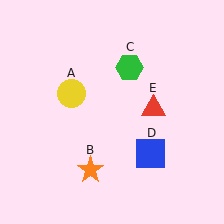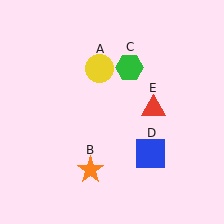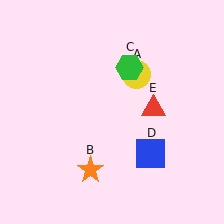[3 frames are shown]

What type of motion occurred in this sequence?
The yellow circle (object A) rotated clockwise around the center of the scene.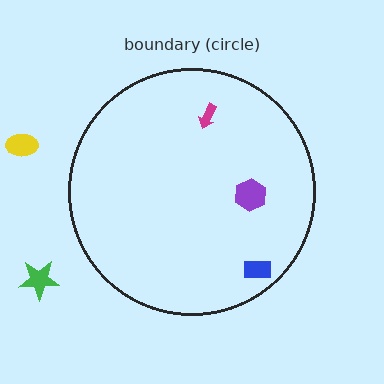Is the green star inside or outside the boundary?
Outside.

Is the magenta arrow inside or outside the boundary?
Inside.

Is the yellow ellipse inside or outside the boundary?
Outside.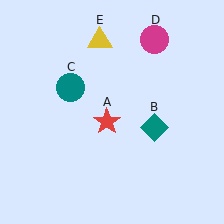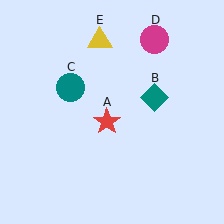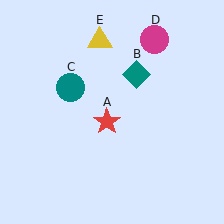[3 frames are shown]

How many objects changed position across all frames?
1 object changed position: teal diamond (object B).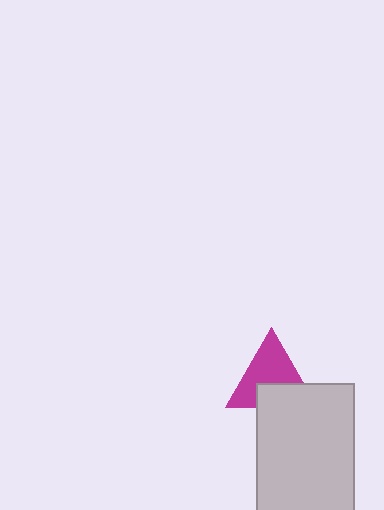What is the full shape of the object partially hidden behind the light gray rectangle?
The partially hidden object is a magenta triangle.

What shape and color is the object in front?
The object in front is a light gray rectangle.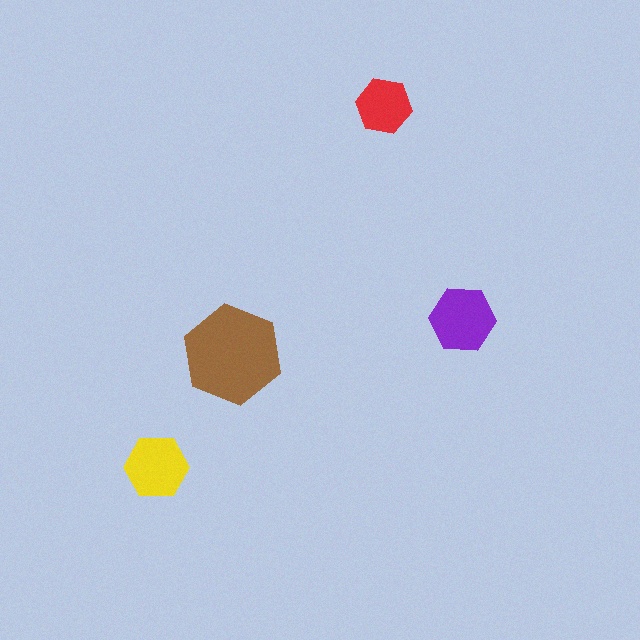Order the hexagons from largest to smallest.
the brown one, the purple one, the yellow one, the red one.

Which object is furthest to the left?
The yellow hexagon is leftmost.